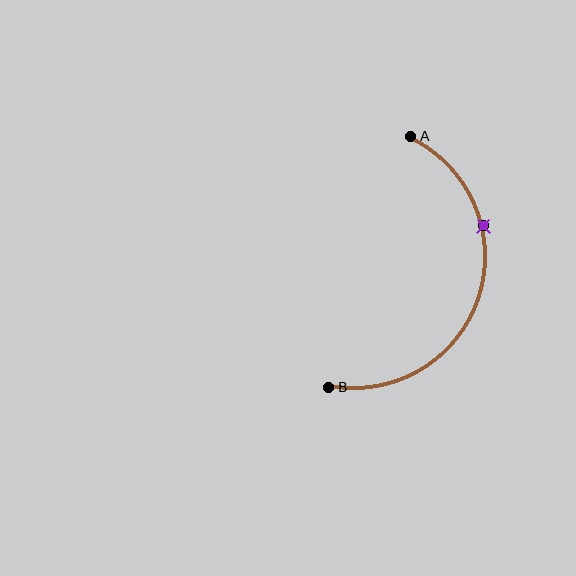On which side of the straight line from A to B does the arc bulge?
The arc bulges to the right of the straight line connecting A and B.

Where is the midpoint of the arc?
The arc midpoint is the point on the curve farthest from the straight line joining A and B. It sits to the right of that line.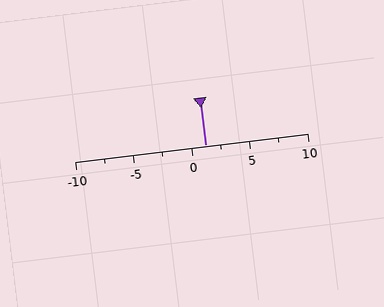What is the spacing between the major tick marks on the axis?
The major ticks are spaced 5 apart.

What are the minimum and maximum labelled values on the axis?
The axis runs from -10 to 10.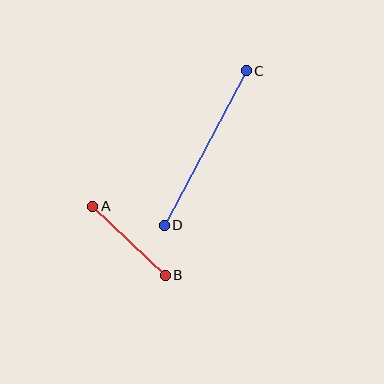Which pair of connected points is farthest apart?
Points C and D are farthest apart.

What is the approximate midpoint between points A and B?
The midpoint is at approximately (129, 241) pixels.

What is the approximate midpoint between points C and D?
The midpoint is at approximately (205, 148) pixels.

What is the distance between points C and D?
The distance is approximately 175 pixels.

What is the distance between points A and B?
The distance is approximately 100 pixels.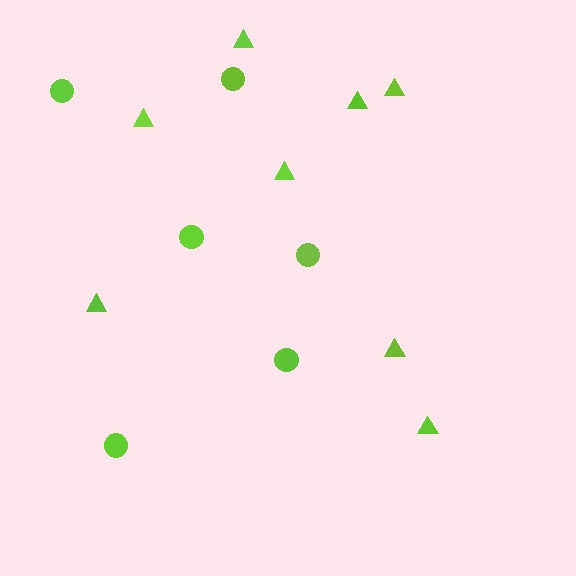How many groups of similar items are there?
There are 2 groups: one group of triangles (8) and one group of circles (6).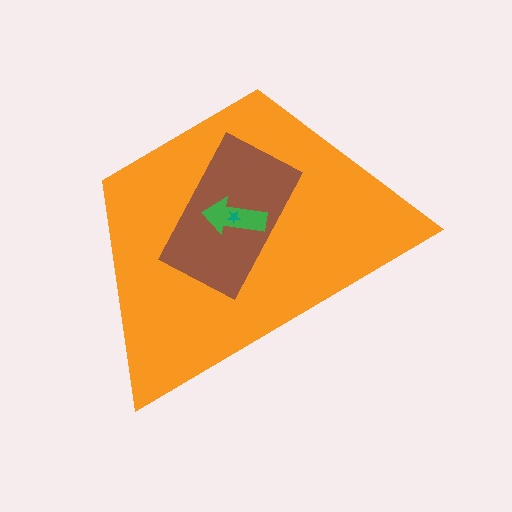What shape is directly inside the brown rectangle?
The green arrow.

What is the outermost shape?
The orange trapezoid.